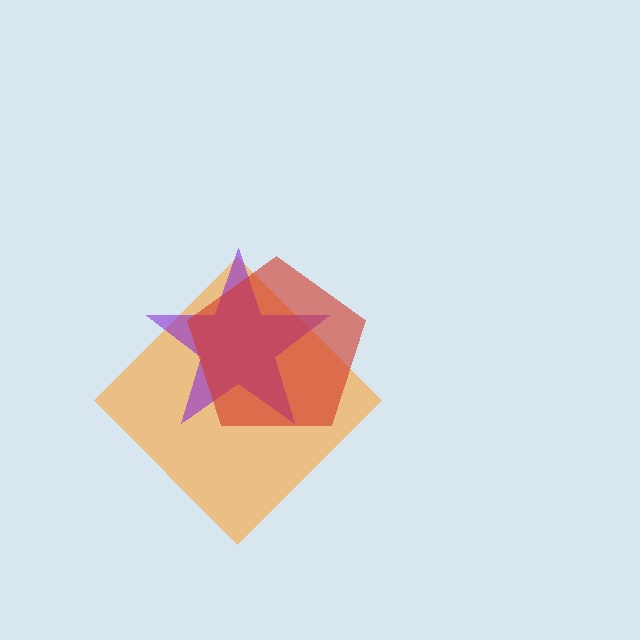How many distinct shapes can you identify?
There are 3 distinct shapes: an orange diamond, a purple star, a red pentagon.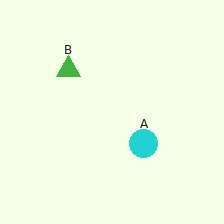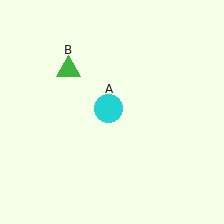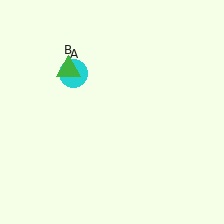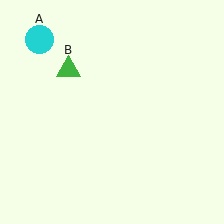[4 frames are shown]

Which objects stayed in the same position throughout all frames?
Green triangle (object B) remained stationary.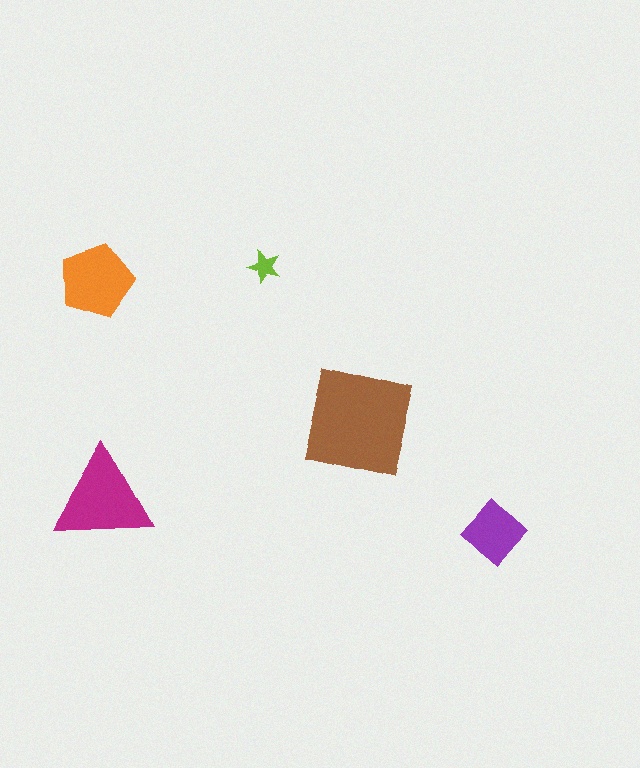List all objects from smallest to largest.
The lime star, the purple diamond, the orange pentagon, the magenta triangle, the brown square.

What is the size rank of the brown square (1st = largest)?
1st.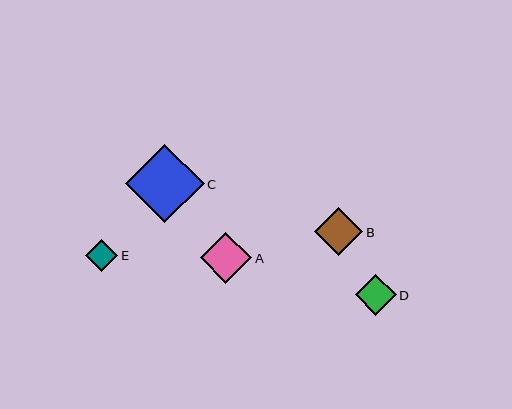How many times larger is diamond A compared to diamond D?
Diamond A is approximately 1.3 times the size of diamond D.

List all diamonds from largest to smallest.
From largest to smallest: C, A, B, D, E.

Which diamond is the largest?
Diamond C is the largest with a size of approximately 78 pixels.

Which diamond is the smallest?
Diamond E is the smallest with a size of approximately 32 pixels.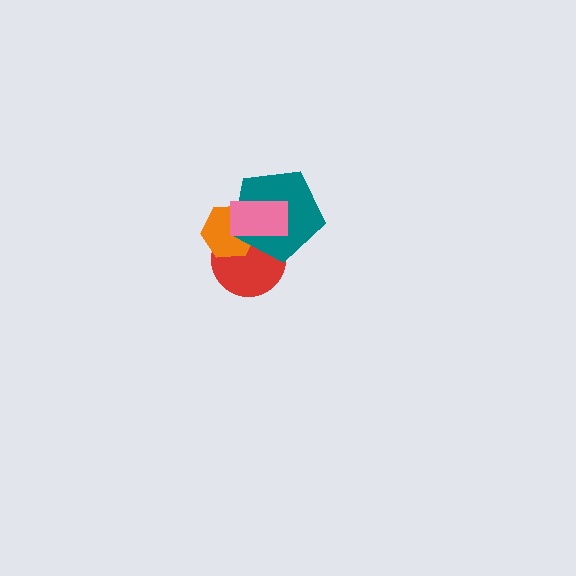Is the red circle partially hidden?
Yes, it is partially covered by another shape.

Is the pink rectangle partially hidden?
No, no other shape covers it.